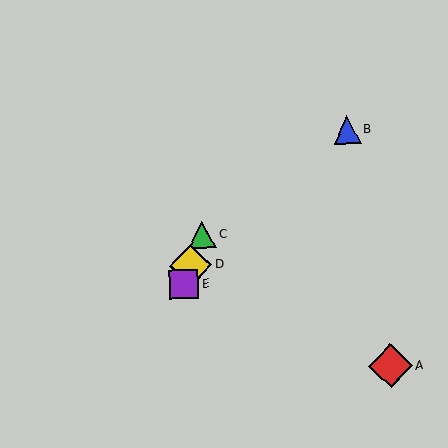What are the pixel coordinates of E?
Object E is at (184, 284).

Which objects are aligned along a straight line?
Objects C, D, E are aligned along a straight line.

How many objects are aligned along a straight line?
3 objects (C, D, E) are aligned along a straight line.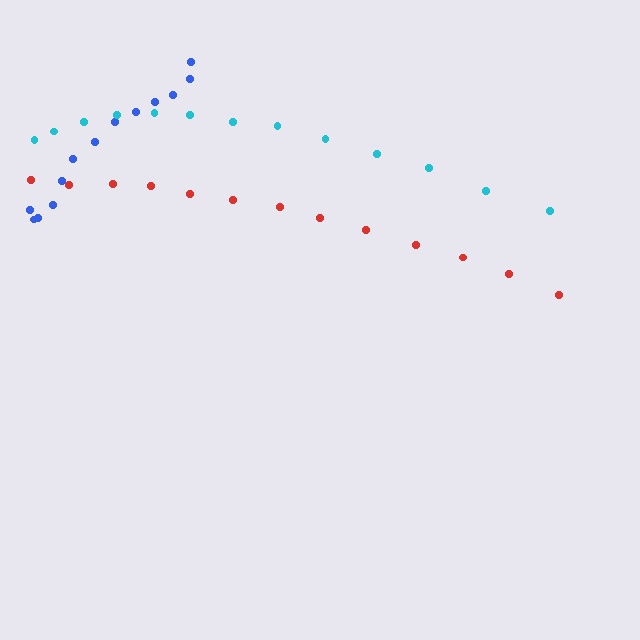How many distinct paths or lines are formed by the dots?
There are 3 distinct paths.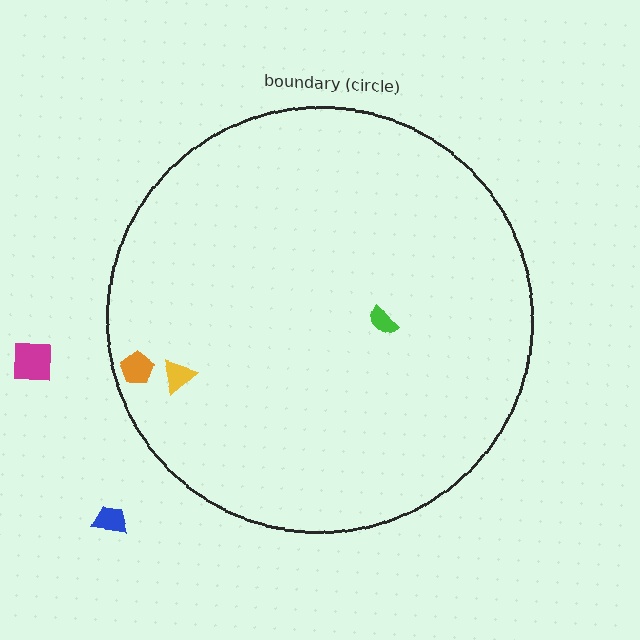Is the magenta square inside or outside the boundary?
Outside.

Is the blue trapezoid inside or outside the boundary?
Outside.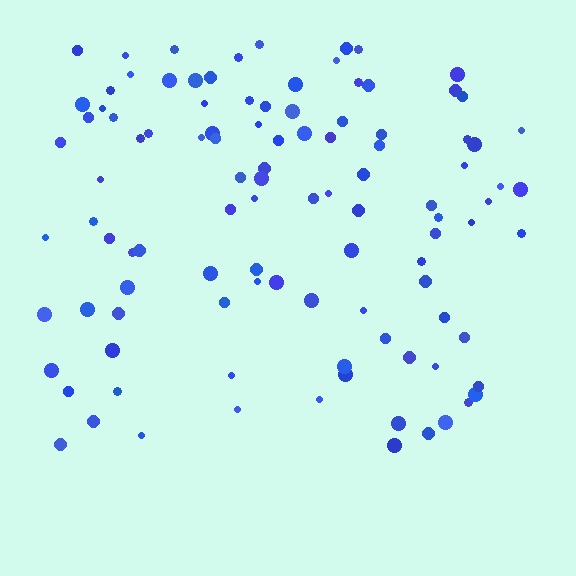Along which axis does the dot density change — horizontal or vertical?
Vertical.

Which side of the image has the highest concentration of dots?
The top.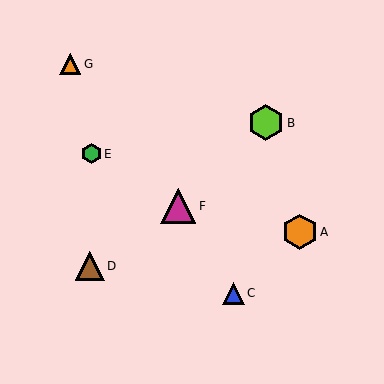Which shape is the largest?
The lime hexagon (labeled B) is the largest.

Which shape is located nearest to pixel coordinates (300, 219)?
The orange hexagon (labeled A) at (300, 232) is nearest to that location.